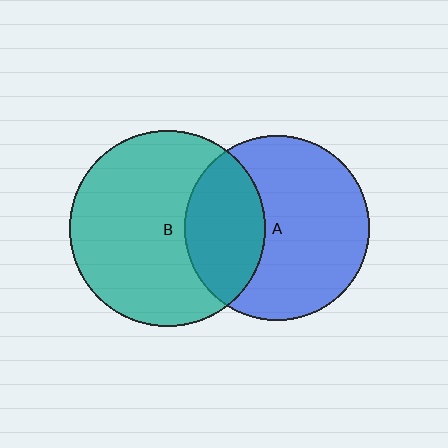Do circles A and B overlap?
Yes.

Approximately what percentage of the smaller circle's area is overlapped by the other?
Approximately 35%.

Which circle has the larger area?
Circle B (teal).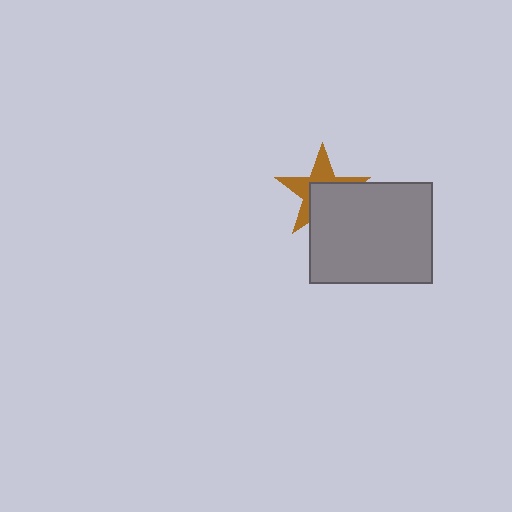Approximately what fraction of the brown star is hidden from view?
Roughly 52% of the brown star is hidden behind the gray rectangle.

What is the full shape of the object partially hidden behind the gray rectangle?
The partially hidden object is a brown star.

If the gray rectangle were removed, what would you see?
You would see the complete brown star.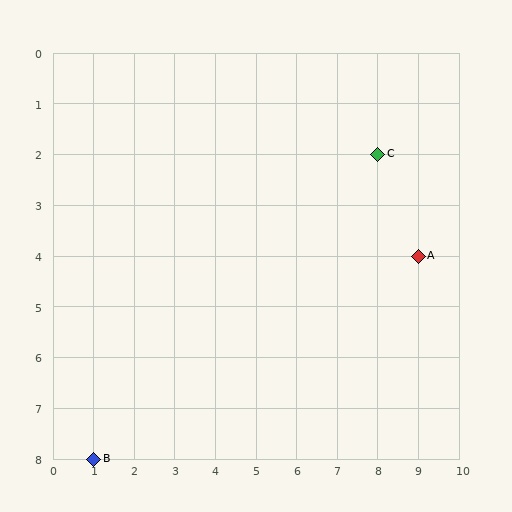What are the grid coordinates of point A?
Point A is at grid coordinates (9, 4).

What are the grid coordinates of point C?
Point C is at grid coordinates (8, 2).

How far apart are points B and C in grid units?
Points B and C are 7 columns and 6 rows apart (about 9.2 grid units diagonally).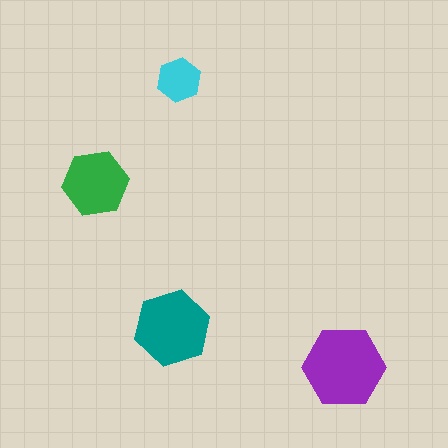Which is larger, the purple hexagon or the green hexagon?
The purple one.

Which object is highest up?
The cyan hexagon is topmost.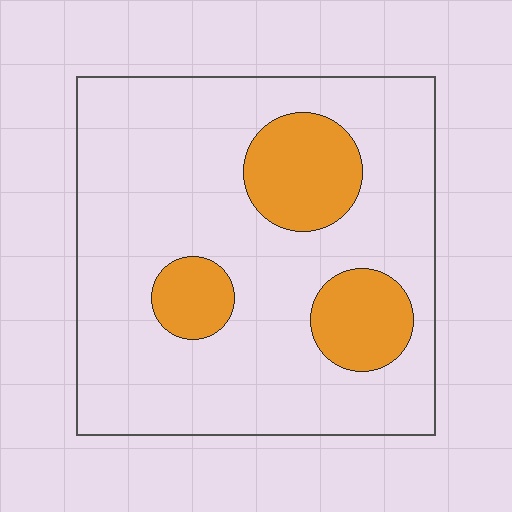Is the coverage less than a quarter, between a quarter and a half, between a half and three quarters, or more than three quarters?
Less than a quarter.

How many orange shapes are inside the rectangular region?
3.